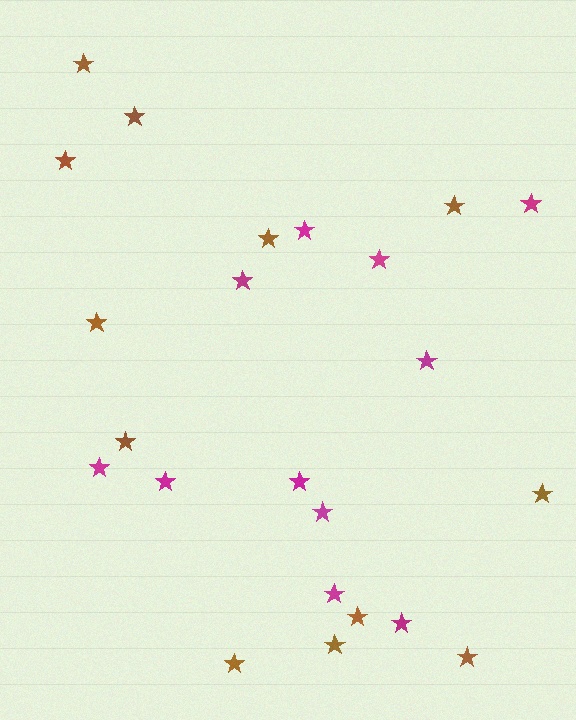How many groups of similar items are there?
There are 2 groups: one group of brown stars (12) and one group of magenta stars (11).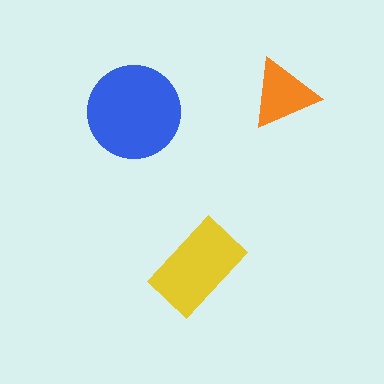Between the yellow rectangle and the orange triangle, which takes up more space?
The yellow rectangle.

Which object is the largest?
The blue circle.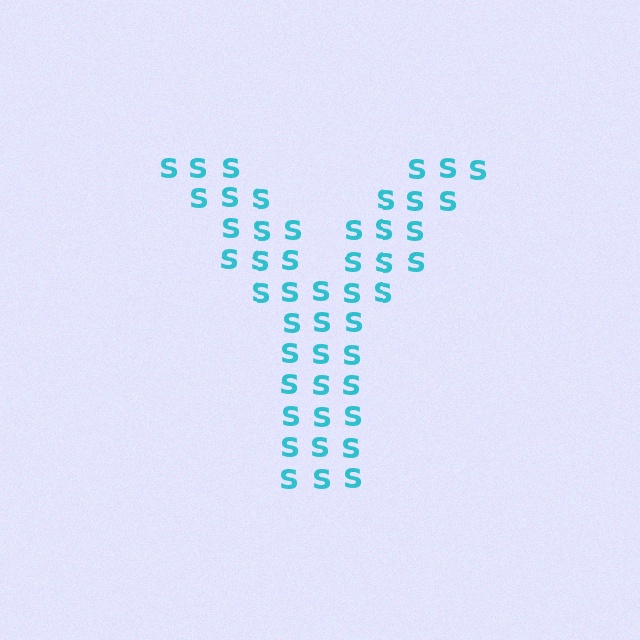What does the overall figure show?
The overall figure shows the letter Y.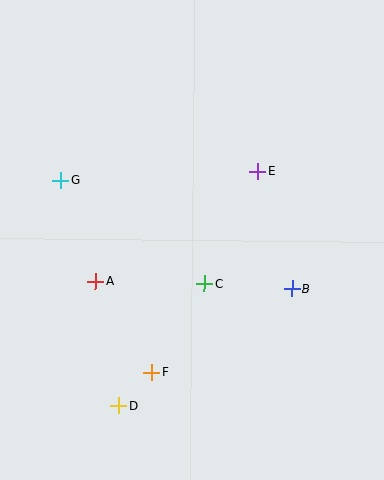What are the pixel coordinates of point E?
Point E is at (258, 171).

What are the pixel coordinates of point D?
Point D is at (119, 406).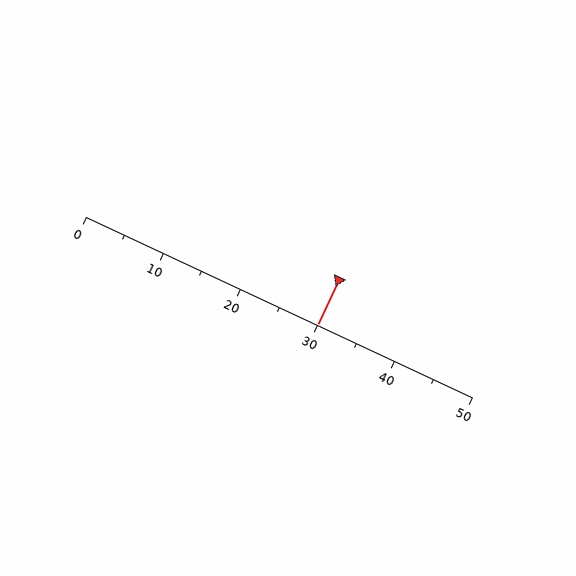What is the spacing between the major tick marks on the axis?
The major ticks are spaced 10 apart.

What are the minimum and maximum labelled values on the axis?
The axis runs from 0 to 50.